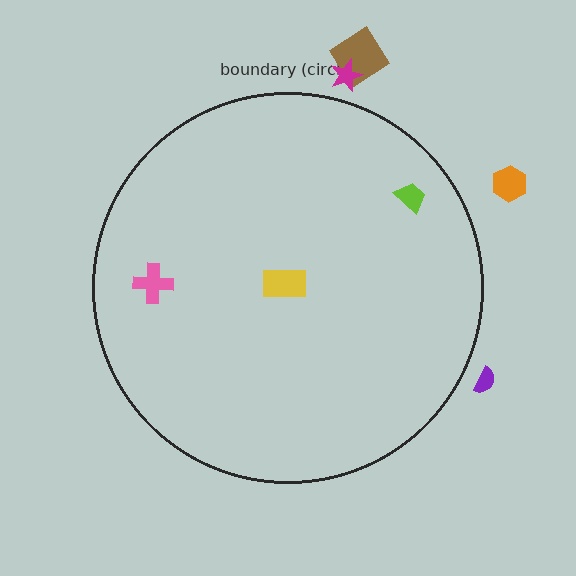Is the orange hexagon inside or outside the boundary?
Outside.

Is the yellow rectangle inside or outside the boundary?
Inside.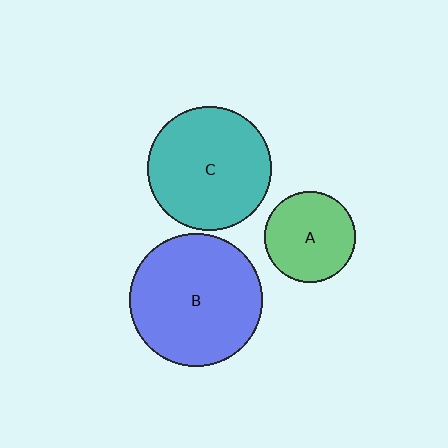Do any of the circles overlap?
No, none of the circles overlap.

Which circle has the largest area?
Circle B (blue).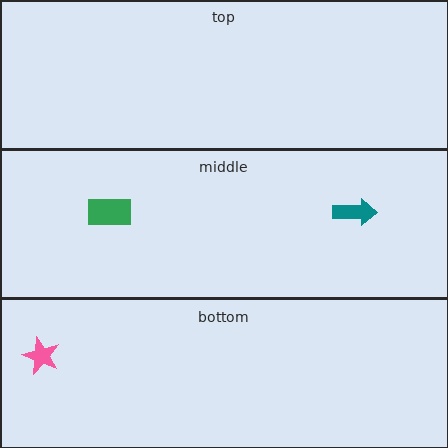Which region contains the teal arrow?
The middle region.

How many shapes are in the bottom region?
1.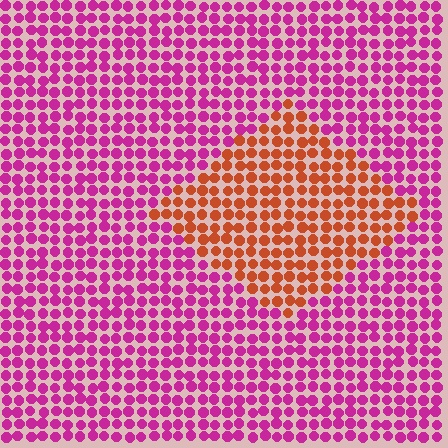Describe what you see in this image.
The image is filled with small magenta elements in a uniform arrangement. A diamond-shaped region is visible where the elements are tinted to a slightly different hue, forming a subtle color boundary.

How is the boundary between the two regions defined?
The boundary is defined purely by a slight shift in hue (about 58 degrees). Spacing, size, and orientation are identical on both sides.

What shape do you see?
I see a diamond.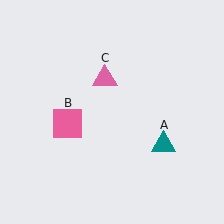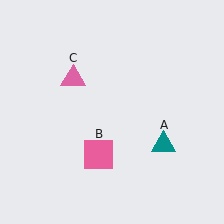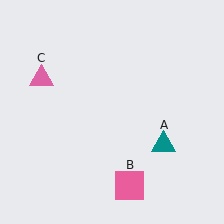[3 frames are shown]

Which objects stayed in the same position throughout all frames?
Teal triangle (object A) remained stationary.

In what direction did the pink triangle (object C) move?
The pink triangle (object C) moved left.